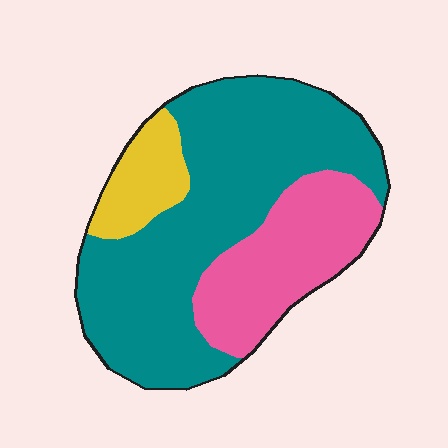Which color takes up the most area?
Teal, at roughly 60%.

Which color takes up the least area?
Yellow, at roughly 10%.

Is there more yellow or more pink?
Pink.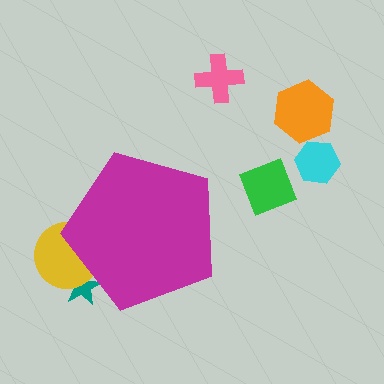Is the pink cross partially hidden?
No, the pink cross is fully visible.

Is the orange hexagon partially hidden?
No, the orange hexagon is fully visible.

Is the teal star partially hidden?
Yes, the teal star is partially hidden behind the magenta pentagon.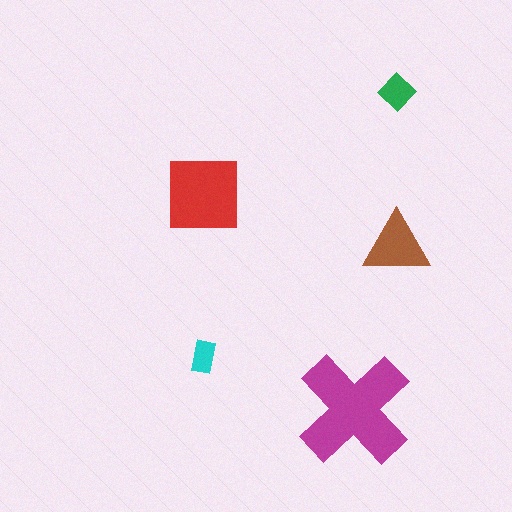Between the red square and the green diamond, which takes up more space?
The red square.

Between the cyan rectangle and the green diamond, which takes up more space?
The green diamond.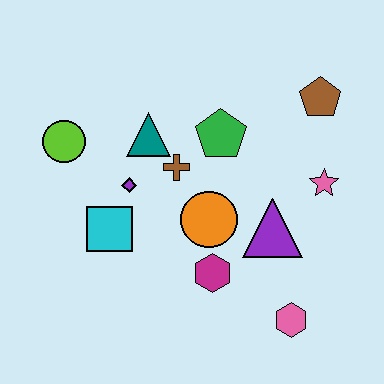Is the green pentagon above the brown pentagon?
No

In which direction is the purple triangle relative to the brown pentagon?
The purple triangle is below the brown pentagon.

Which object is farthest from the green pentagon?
The pink hexagon is farthest from the green pentagon.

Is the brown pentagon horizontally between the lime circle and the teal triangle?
No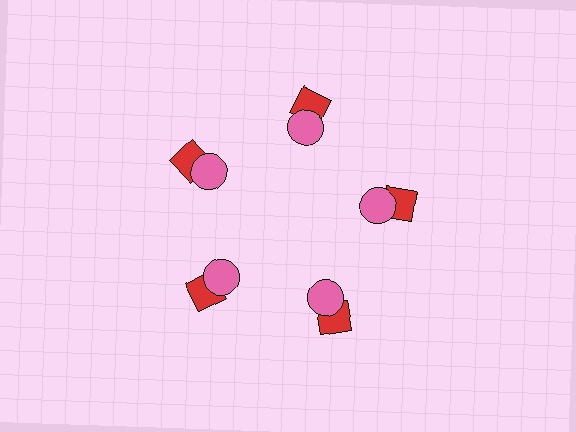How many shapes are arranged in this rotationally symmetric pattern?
There are 10 shapes, arranged in 5 groups of 2.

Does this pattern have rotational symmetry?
Yes, this pattern has 5-fold rotational symmetry. It looks the same after rotating 72 degrees around the center.